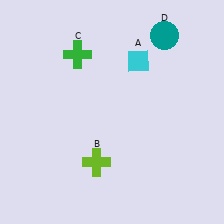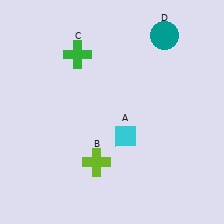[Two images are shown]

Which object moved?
The cyan diamond (A) moved down.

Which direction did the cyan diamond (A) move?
The cyan diamond (A) moved down.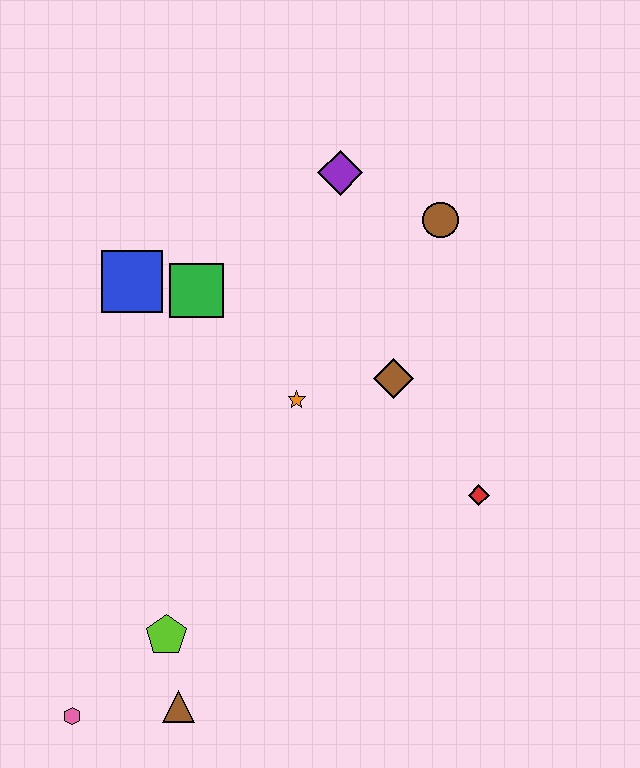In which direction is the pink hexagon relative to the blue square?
The pink hexagon is below the blue square.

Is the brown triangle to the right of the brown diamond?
No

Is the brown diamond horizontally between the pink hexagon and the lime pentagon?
No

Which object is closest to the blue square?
The green square is closest to the blue square.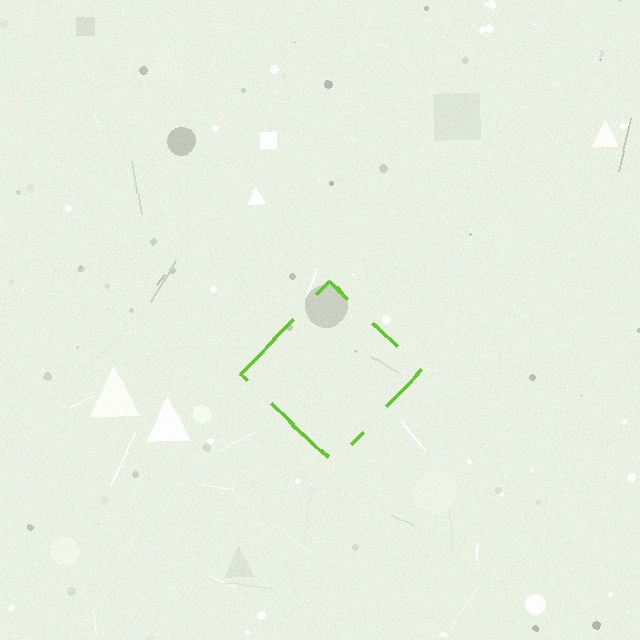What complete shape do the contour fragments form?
The contour fragments form a diamond.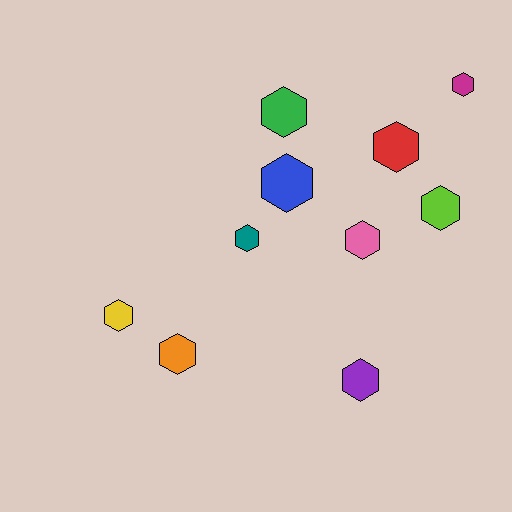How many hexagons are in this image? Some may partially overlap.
There are 10 hexagons.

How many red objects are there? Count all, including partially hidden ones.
There is 1 red object.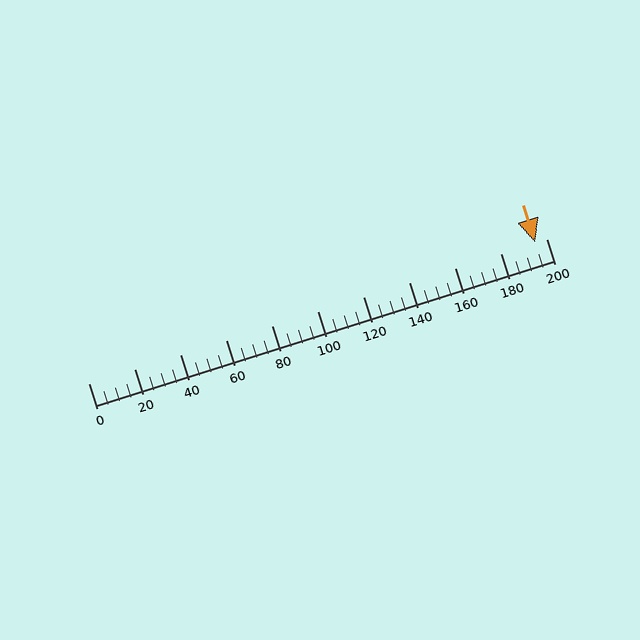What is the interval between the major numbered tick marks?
The major tick marks are spaced 20 units apart.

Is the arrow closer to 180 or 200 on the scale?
The arrow is closer to 200.